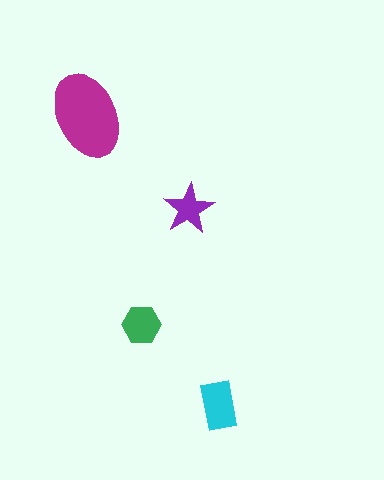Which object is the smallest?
The purple star.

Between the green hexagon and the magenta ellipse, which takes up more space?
The magenta ellipse.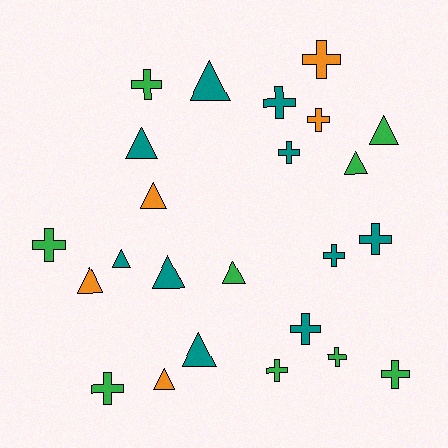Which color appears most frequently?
Teal, with 10 objects.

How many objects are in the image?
There are 24 objects.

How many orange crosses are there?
There are 2 orange crosses.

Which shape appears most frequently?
Cross, with 13 objects.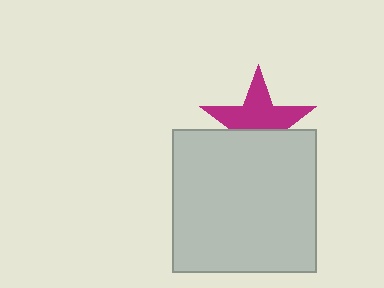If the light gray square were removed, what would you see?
You would see the complete magenta star.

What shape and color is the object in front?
The object in front is a light gray square.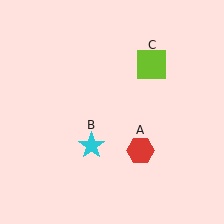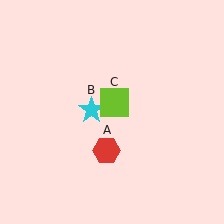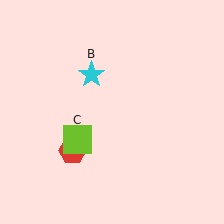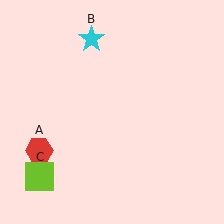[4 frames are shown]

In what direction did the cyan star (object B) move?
The cyan star (object B) moved up.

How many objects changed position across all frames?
3 objects changed position: red hexagon (object A), cyan star (object B), lime square (object C).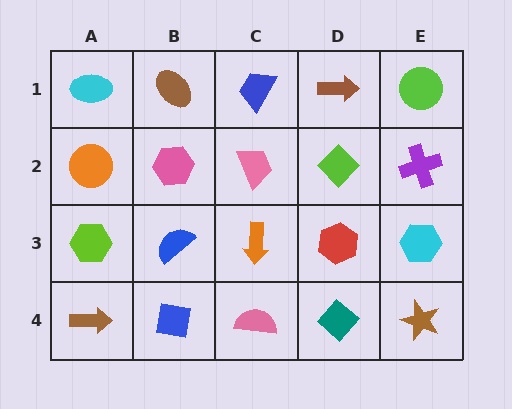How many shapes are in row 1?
5 shapes.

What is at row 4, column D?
A teal diamond.